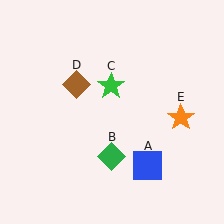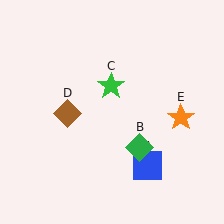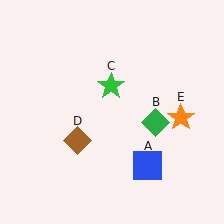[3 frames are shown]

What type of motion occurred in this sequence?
The green diamond (object B), brown diamond (object D) rotated counterclockwise around the center of the scene.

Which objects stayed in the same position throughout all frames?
Blue square (object A) and green star (object C) and orange star (object E) remained stationary.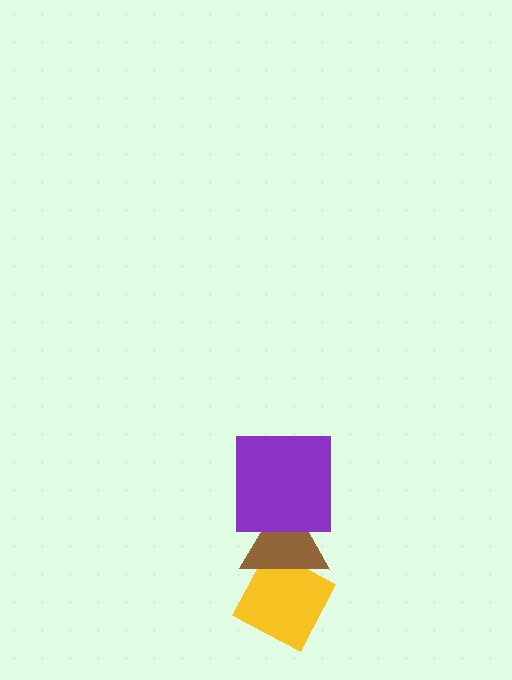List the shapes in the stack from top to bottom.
From top to bottom: the purple square, the brown triangle, the yellow diamond.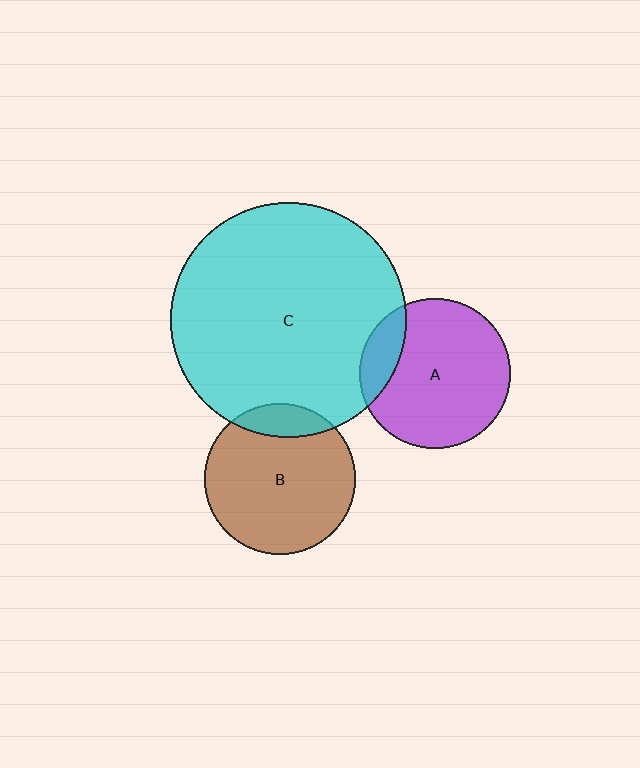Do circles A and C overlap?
Yes.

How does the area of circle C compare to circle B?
Approximately 2.4 times.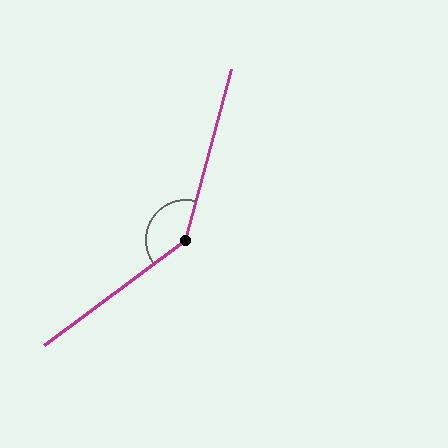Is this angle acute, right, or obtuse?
It is obtuse.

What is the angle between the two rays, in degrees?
Approximately 142 degrees.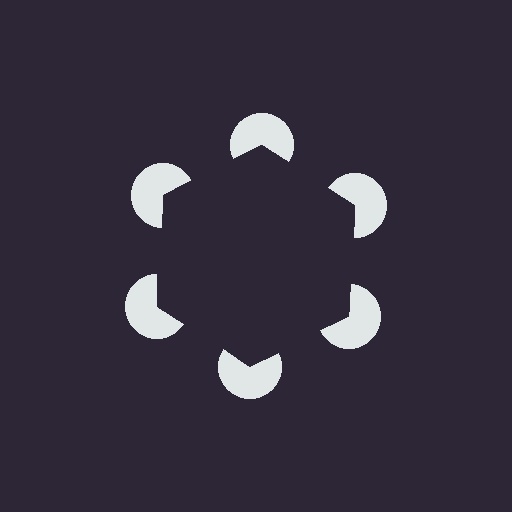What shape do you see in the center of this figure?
An illusory hexagon — its edges are inferred from the aligned wedge cuts in the pac-man discs, not physically drawn.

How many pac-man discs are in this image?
There are 6 — one at each vertex of the illusory hexagon.